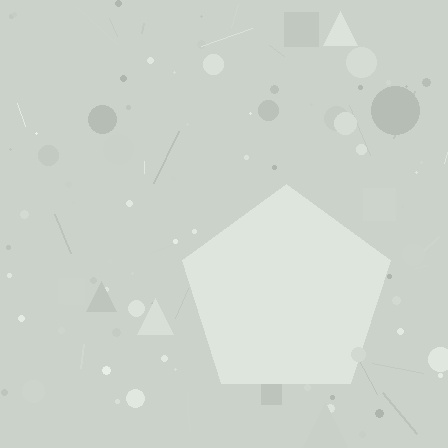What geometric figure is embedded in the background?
A pentagon is embedded in the background.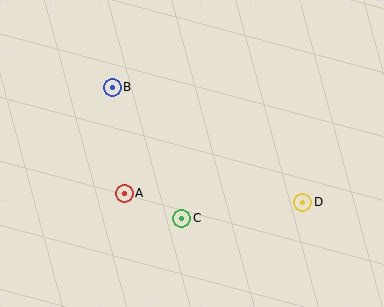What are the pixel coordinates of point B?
Point B is at (112, 87).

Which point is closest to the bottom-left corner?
Point A is closest to the bottom-left corner.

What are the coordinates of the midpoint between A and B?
The midpoint between A and B is at (118, 140).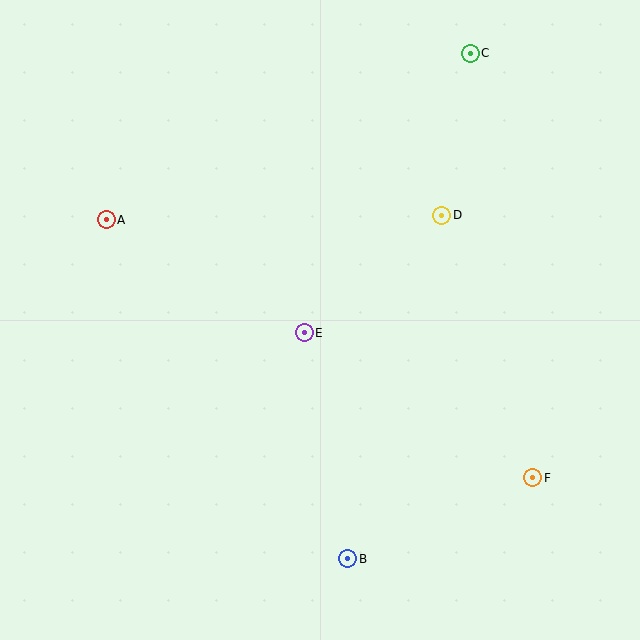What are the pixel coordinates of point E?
Point E is at (304, 333).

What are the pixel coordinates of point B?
Point B is at (348, 559).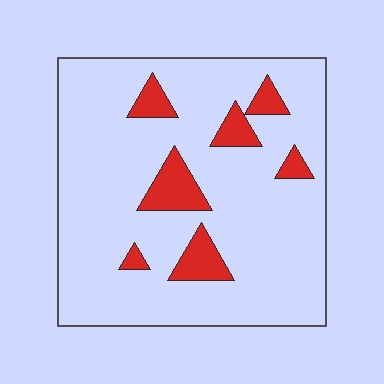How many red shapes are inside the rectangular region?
7.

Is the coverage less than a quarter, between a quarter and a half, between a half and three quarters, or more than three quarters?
Less than a quarter.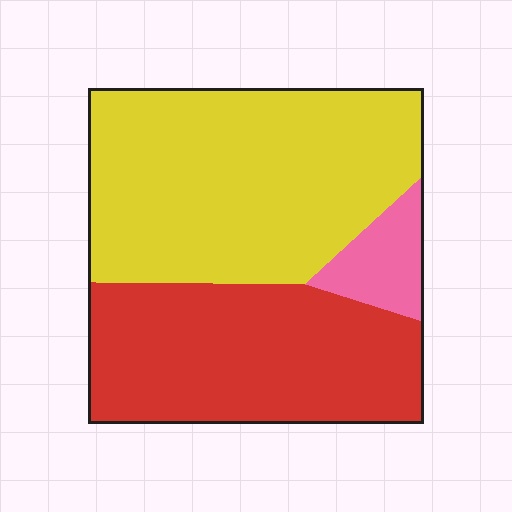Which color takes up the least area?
Pink, at roughly 10%.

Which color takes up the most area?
Yellow, at roughly 50%.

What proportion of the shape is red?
Red covers roughly 40% of the shape.